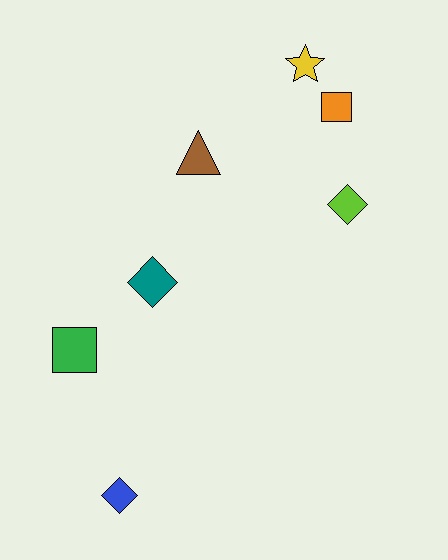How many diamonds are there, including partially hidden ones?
There are 3 diamonds.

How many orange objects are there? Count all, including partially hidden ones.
There is 1 orange object.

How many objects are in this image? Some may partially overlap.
There are 7 objects.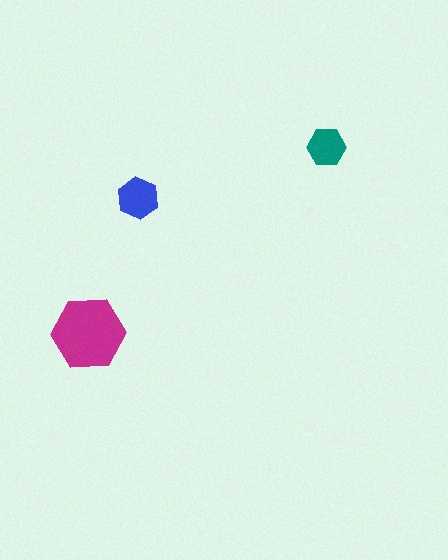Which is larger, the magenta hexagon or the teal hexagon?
The magenta one.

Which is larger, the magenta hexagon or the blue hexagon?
The magenta one.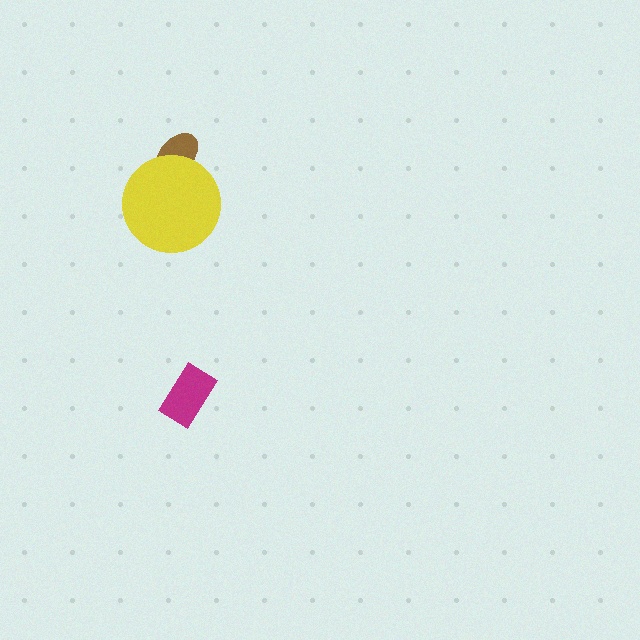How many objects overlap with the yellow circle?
1 object overlaps with the yellow circle.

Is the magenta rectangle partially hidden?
No, no other shape covers it.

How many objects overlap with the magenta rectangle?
0 objects overlap with the magenta rectangle.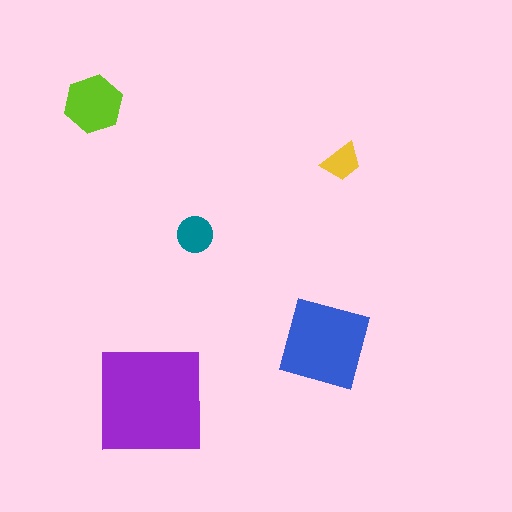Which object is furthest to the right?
The yellow trapezoid is rightmost.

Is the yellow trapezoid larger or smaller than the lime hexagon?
Smaller.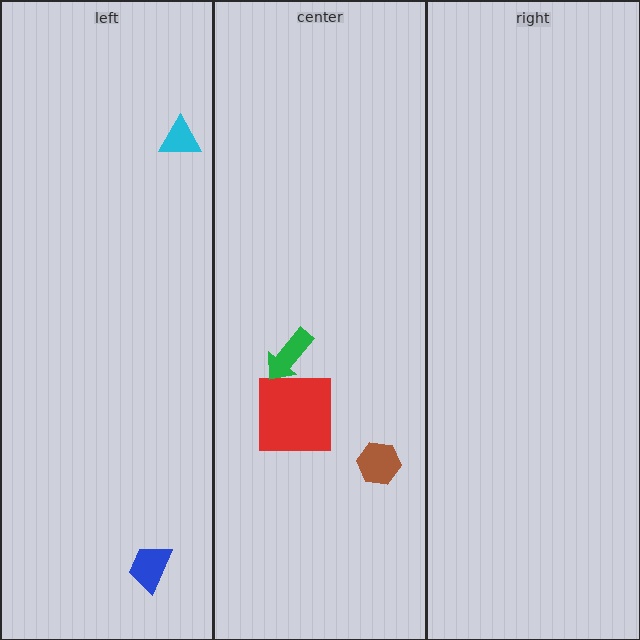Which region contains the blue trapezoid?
The left region.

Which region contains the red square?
The center region.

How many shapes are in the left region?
2.